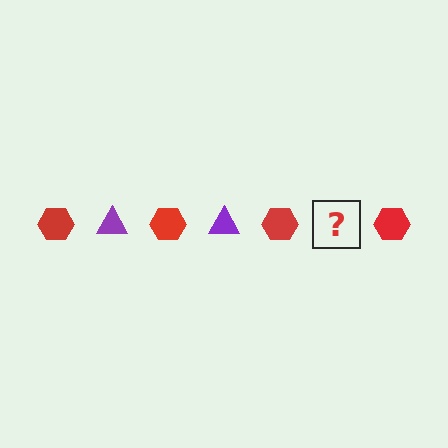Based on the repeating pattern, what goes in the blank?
The blank should be a purple triangle.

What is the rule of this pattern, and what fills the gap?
The rule is that the pattern alternates between red hexagon and purple triangle. The gap should be filled with a purple triangle.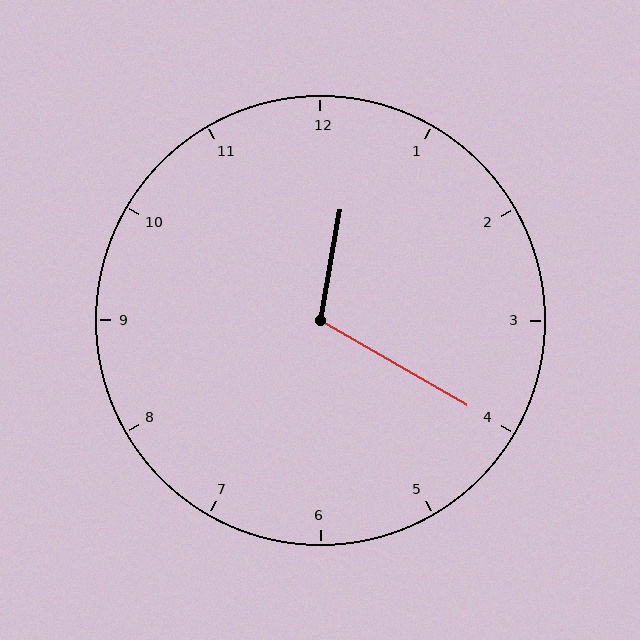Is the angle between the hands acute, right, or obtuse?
It is obtuse.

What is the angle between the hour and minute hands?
Approximately 110 degrees.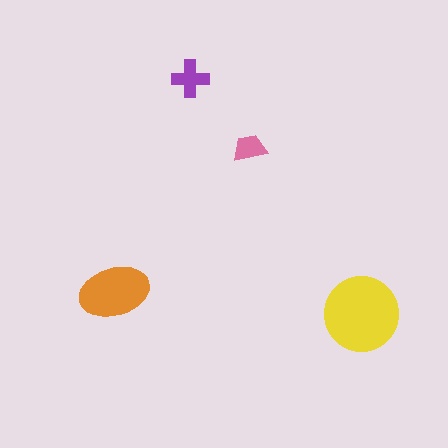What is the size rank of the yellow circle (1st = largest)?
1st.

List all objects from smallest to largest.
The pink trapezoid, the purple cross, the orange ellipse, the yellow circle.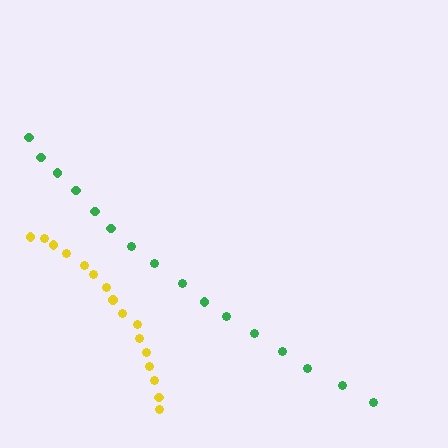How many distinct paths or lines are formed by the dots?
There are 2 distinct paths.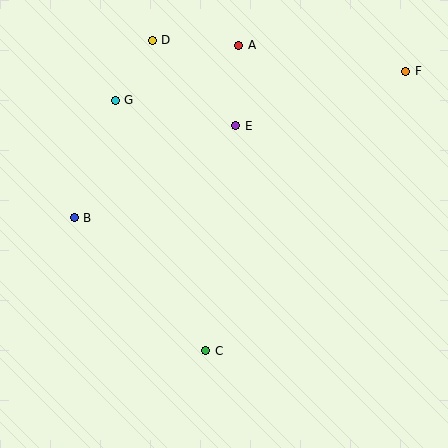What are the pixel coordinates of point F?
Point F is at (406, 71).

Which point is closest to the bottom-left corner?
Point C is closest to the bottom-left corner.